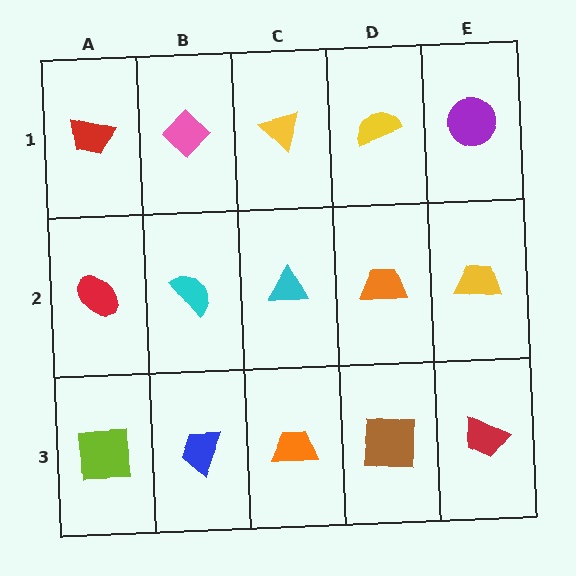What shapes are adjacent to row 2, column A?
A red trapezoid (row 1, column A), a lime square (row 3, column A), a cyan semicircle (row 2, column B).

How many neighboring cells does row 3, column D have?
3.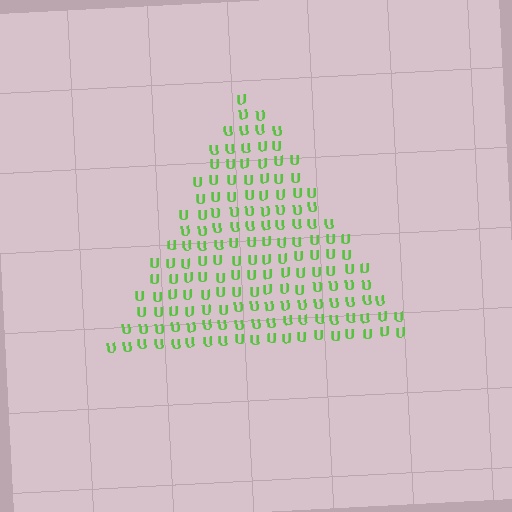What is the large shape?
The large shape is a triangle.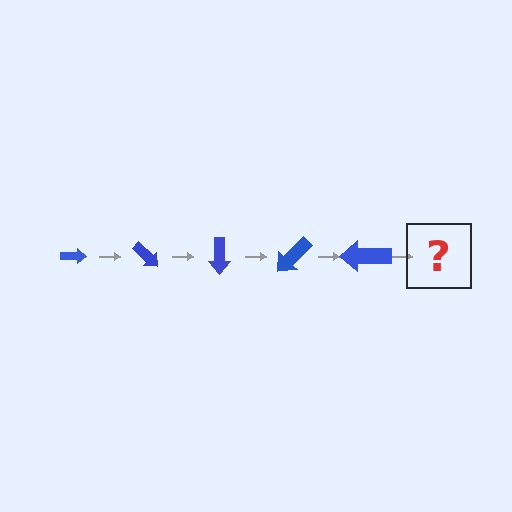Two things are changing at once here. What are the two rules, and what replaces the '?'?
The two rules are that the arrow grows larger each step and it rotates 45 degrees each step. The '?' should be an arrow, larger than the previous one and rotated 225 degrees from the start.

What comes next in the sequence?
The next element should be an arrow, larger than the previous one and rotated 225 degrees from the start.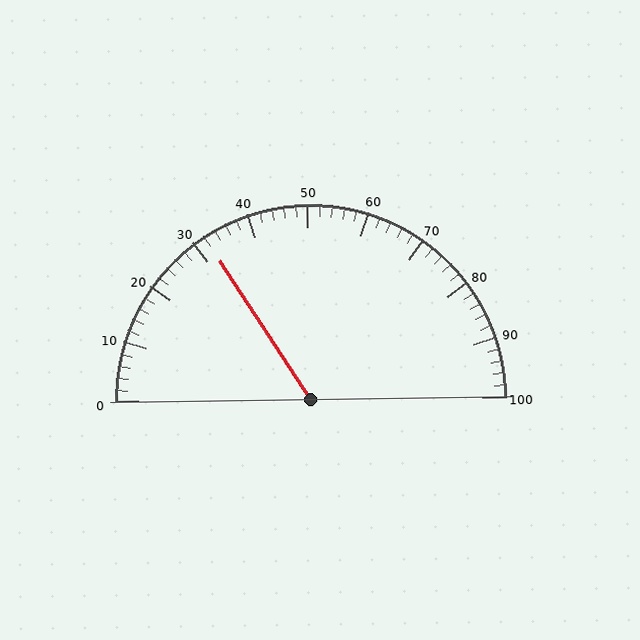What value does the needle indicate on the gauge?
The needle indicates approximately 32.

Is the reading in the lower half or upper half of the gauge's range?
The reading is in the lower half of the range (0 to 100).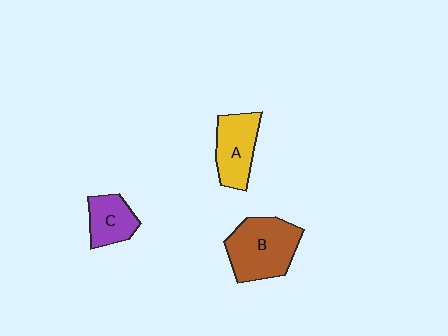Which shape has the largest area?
Shape B (brown).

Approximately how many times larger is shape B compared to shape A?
Approximately 1.4 times.